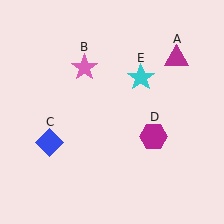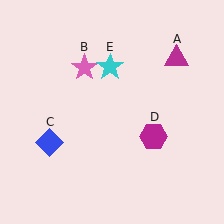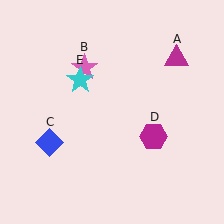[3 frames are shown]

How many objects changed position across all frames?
1 object changed position: cyan star (object E).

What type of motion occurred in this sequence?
The cyan star (object E) rotated counterclockwise around the center of the scene.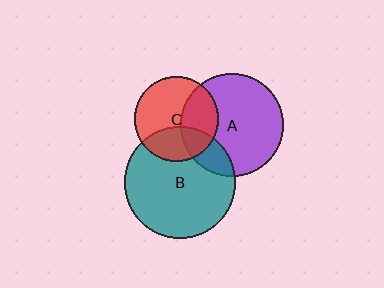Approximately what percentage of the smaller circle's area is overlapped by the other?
Approximately 20%.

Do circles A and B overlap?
Yes.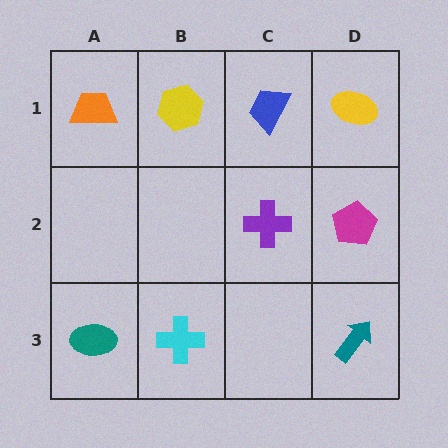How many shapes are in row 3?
3 shapes.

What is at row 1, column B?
A yellow hexagon.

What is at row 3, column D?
A teal arrow.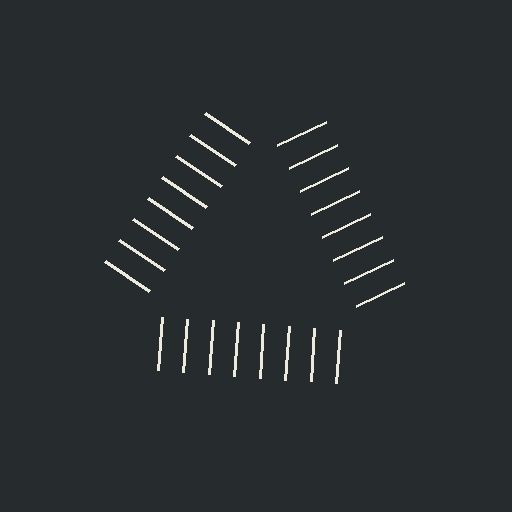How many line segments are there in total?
24 — 8 along each of the 3 edges.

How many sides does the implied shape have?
3 sides — the line-ends trace a triangle.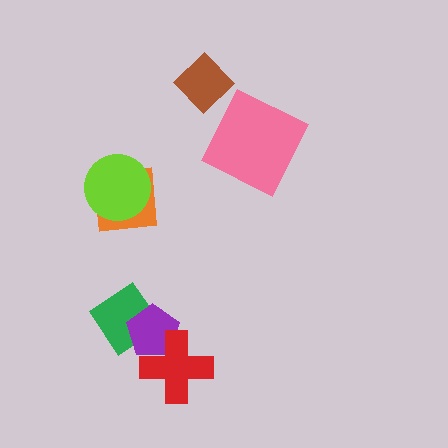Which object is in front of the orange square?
The lime circle is in front of the orange square.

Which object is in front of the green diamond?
The purple pentagon is in front of the green diamond.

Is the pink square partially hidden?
No, no other shape covers it.